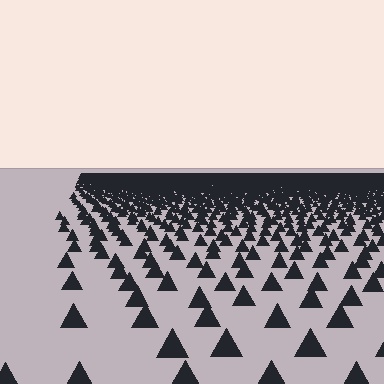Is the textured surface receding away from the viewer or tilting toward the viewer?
The surface is receding away from the viewer. Texture elements get smaller and denser toward the top.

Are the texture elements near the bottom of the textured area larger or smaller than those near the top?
Larger. Near the bottom, elements are closer to the viewer and appear at a bigger on-screen size.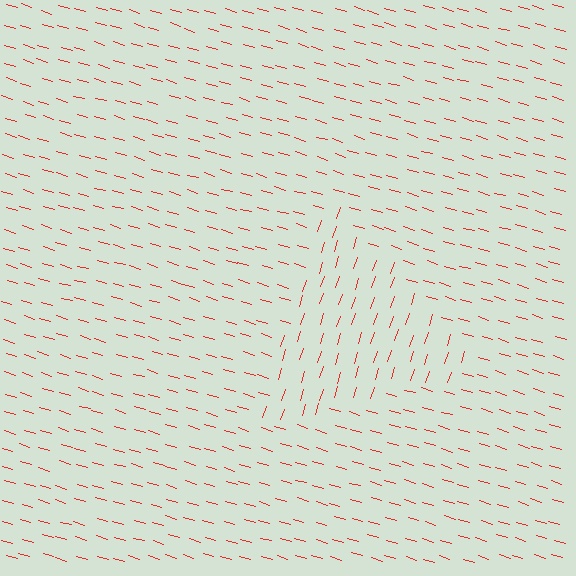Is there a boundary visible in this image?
Yes, there is a texture boundary formed by a change in line orientation.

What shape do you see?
I see a triangle.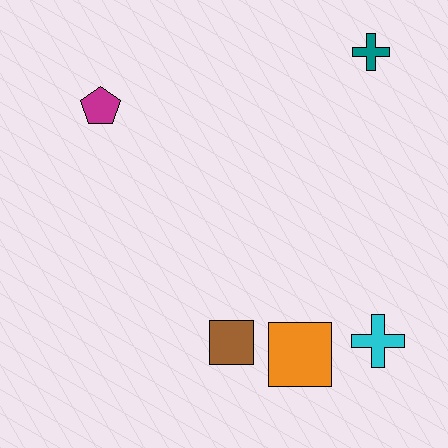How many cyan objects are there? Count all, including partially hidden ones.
There is 1 cyan object.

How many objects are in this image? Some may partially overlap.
There are 5 objects.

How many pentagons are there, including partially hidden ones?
There is 1 pentagon.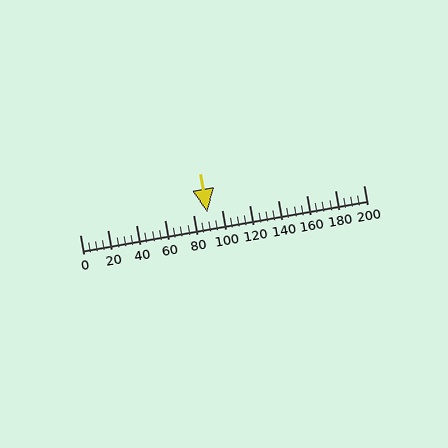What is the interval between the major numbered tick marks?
The major tick marks are spaced 20 units apart.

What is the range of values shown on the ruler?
The ruler shows values from 0 to 200.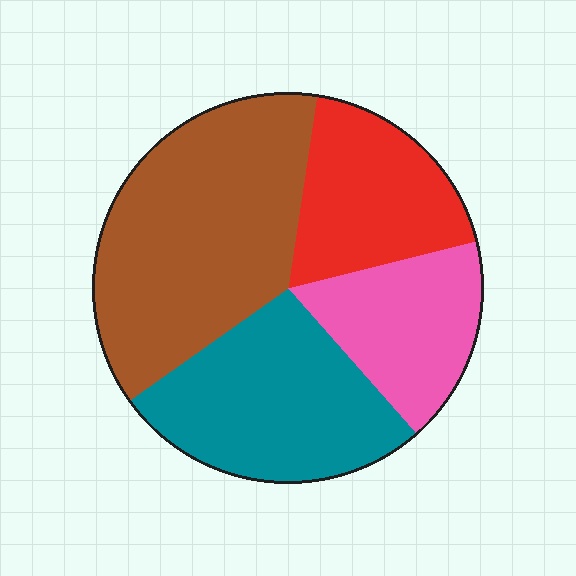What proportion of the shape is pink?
Pink covers around 15% of the shape.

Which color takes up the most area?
Brown, at roughly 35%.